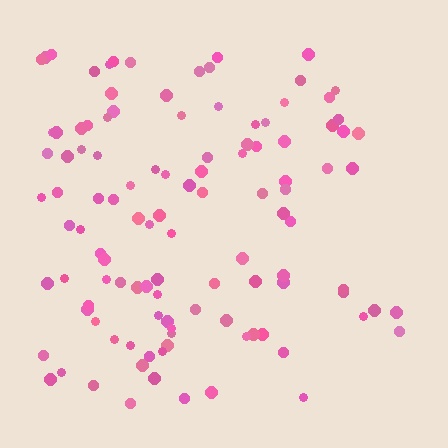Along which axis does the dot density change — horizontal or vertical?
Horizontal.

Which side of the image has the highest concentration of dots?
The left.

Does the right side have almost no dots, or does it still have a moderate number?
Still a moderate number, just noticeably fewer than the left.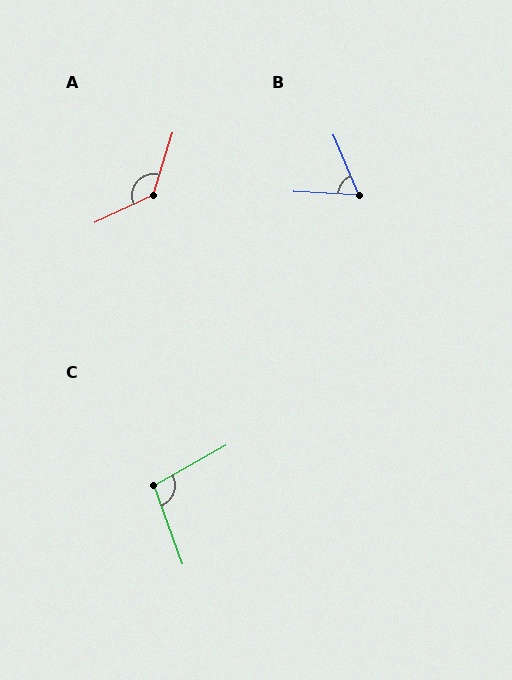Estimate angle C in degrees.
Approximately 99 degrees.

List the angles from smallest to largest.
B (65°), C (99°), A (133°).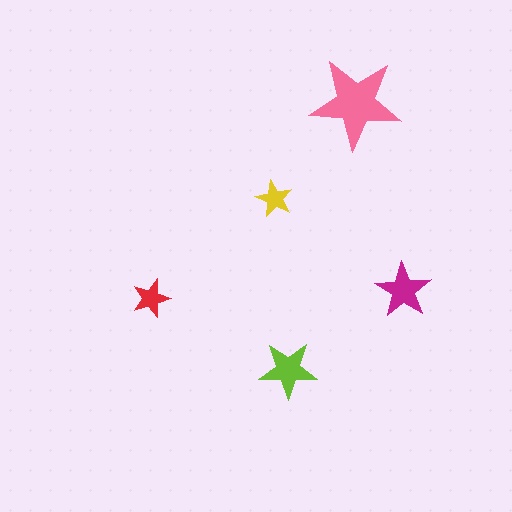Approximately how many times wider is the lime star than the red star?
About 1.5 times wider.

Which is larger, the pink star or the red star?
The pink one.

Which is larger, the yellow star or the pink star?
The pink one.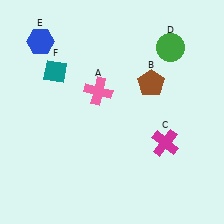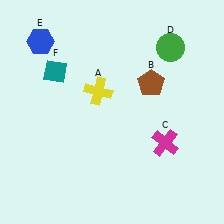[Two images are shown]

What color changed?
The cross (A) changed from pink in Image 1 to yellow in Image 2.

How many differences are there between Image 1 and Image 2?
There is 1 difference between the two images.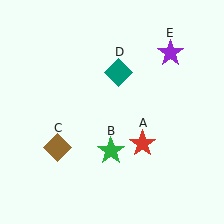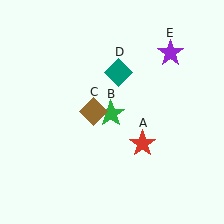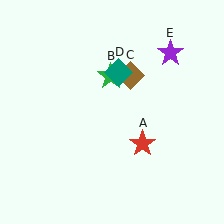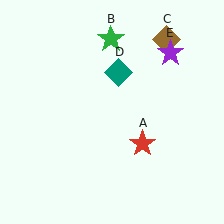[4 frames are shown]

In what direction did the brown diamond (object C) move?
The brown diamond (object C) moved up and to the right.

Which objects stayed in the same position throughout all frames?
Red star (object A) and teal diamond (object D) and purple star (object E) remained stationary.